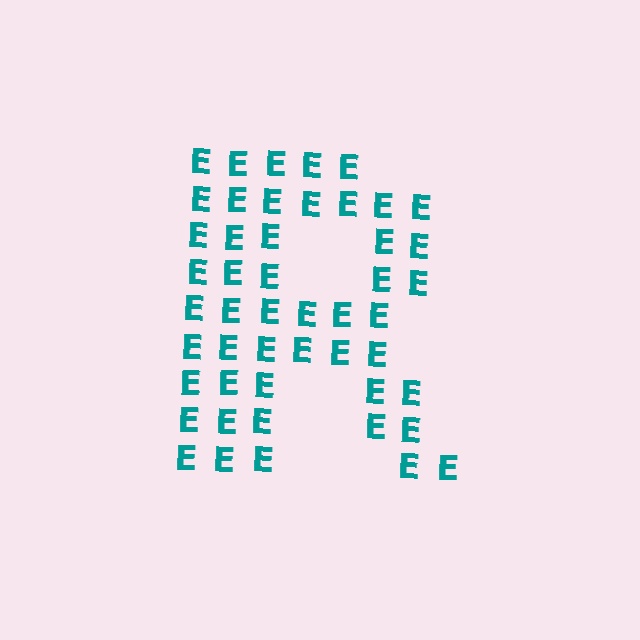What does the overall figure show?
The overall figure shows the letter R.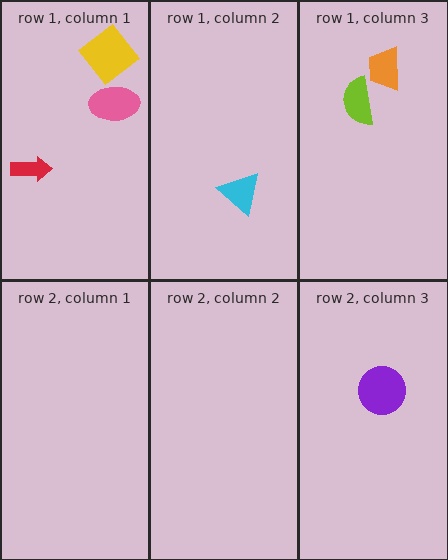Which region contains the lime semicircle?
The row 1, column 3 region.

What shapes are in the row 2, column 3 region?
The purple circle.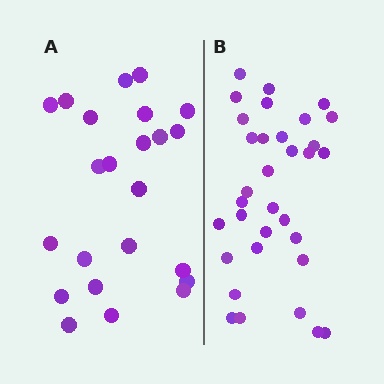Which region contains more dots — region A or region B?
Region B (the right region) has more dots.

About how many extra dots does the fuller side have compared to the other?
Region B has roughly 10 or so more dots than region A.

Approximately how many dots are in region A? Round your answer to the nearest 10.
About 20 dots. (The exact count is 23, which rounds to 20.)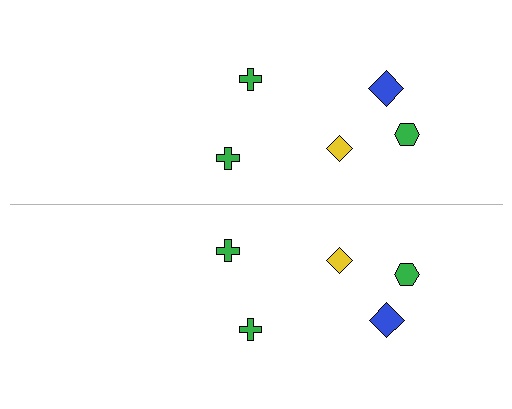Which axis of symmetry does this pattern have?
The pattern has a horizontal axis of symmetry running through the center of the image.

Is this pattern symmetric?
Yes, this pattern has bilateral (reflection) symmetry.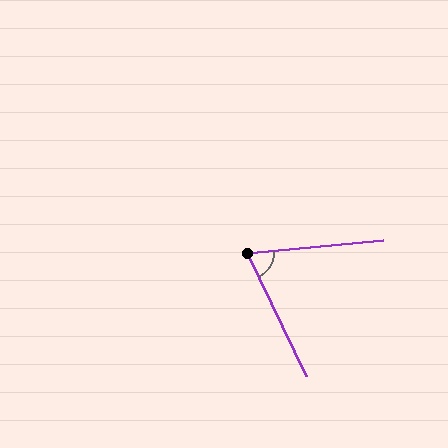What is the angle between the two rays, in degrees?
Approximately 70 degrees.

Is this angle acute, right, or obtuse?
It is acute.